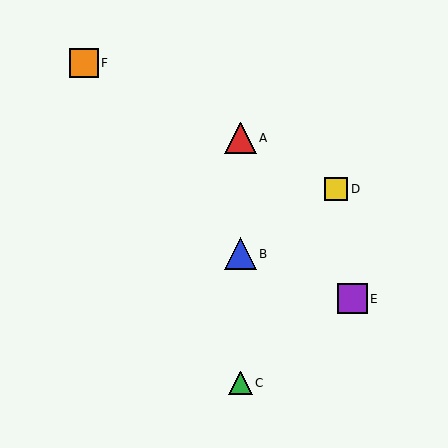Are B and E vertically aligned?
No, B is at x≈240 and E is at x≈352.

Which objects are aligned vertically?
Objects A, B, C are aligned vertically.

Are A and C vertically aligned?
Yes, both are at x≈240.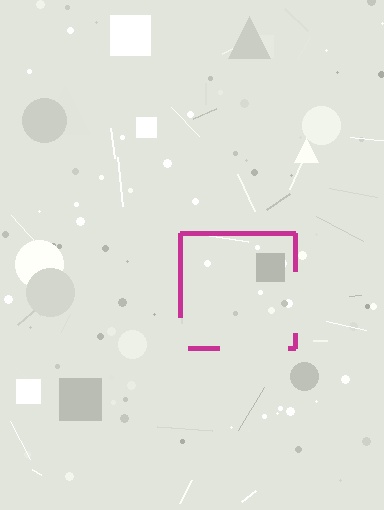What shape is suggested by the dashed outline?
The dashed outline suggests a square.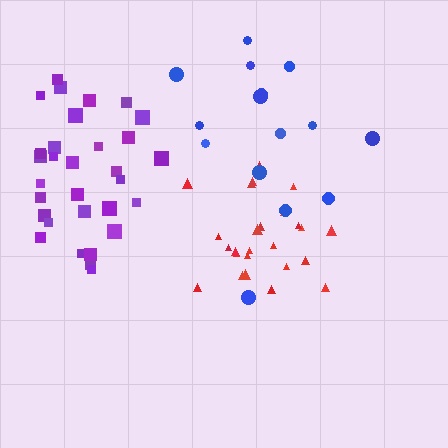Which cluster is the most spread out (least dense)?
Blue.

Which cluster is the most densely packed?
Red.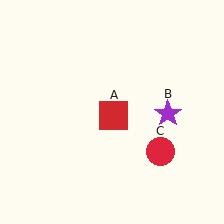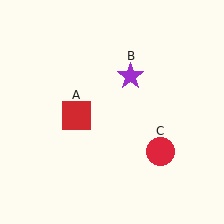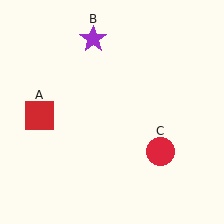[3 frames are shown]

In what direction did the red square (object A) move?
The red square (object A) moved left.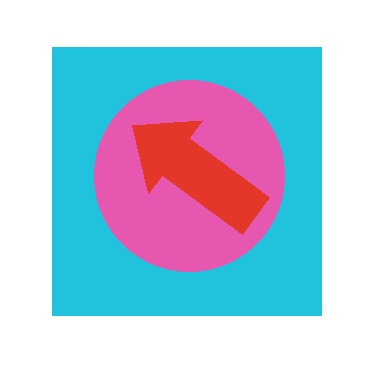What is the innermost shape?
The red arrow.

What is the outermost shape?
The cyan square.